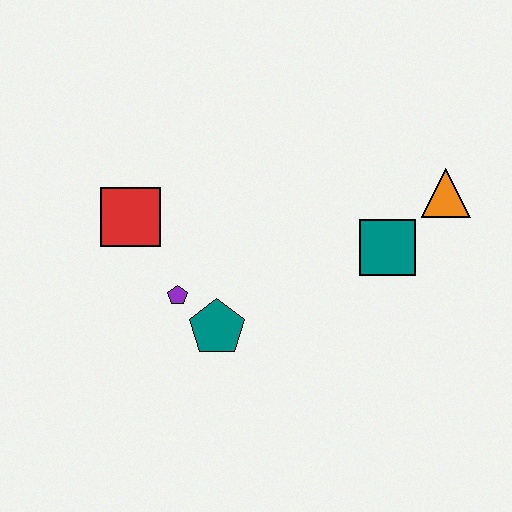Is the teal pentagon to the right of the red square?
Yes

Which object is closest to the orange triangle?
The teal square is closest to the orange triangle.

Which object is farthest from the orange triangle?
The red square is farthest from the orange triangle.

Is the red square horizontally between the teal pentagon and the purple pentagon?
No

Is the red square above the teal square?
Yes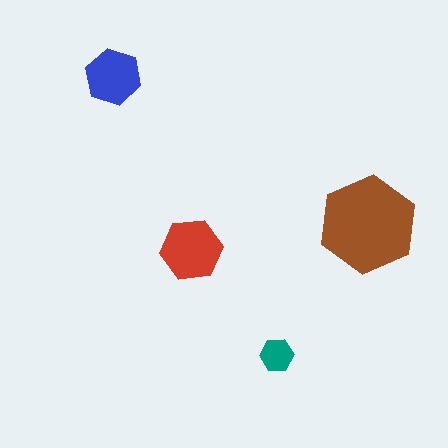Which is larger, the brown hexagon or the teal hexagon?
The brown one.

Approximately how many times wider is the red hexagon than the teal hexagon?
About 2 times wider.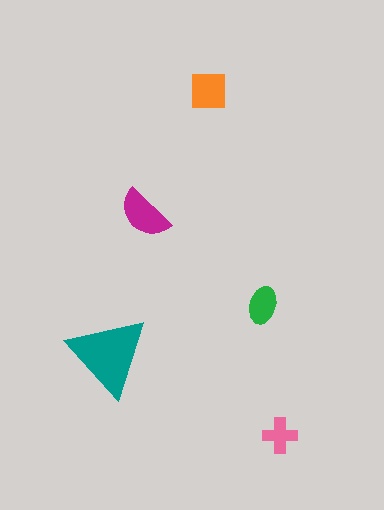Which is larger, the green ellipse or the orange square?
The orange square.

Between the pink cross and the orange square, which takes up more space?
The orange square.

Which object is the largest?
The teal triangle.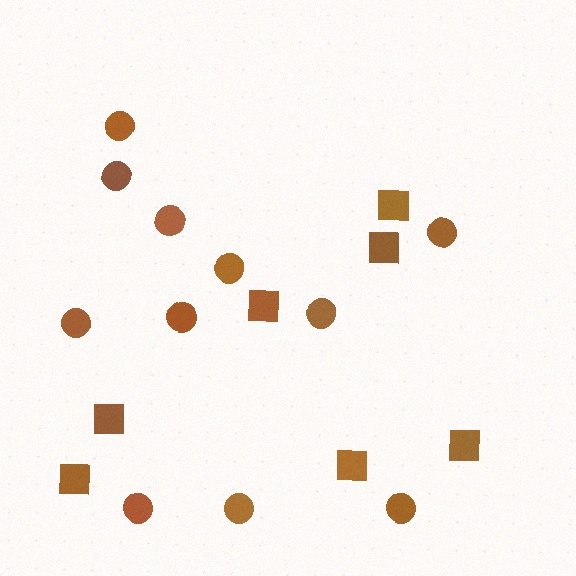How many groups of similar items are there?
There are 2 groups: one group of circles (11) and one group of squares (7).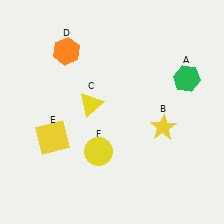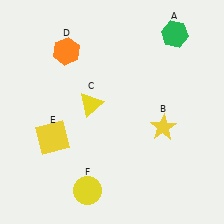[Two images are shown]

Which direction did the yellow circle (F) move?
The yellow circle (F) moved down.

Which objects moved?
The objects that moved are: the green hexagon (A), the yellow circle (F).